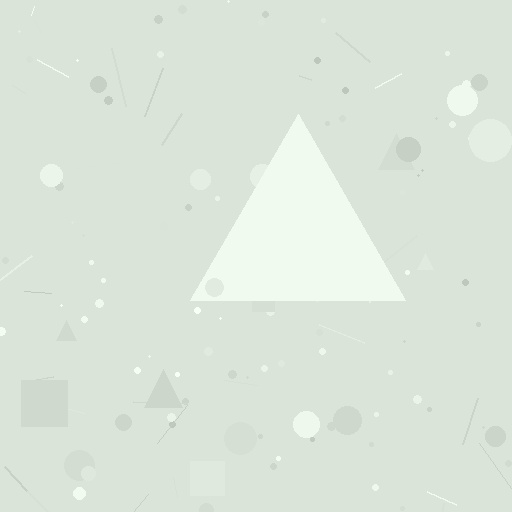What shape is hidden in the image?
A triangle is hidden in the image.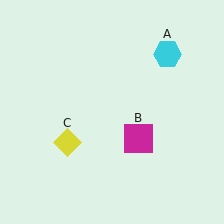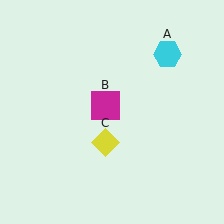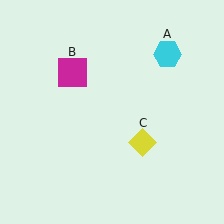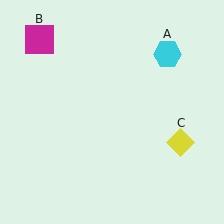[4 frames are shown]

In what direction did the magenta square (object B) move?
The magenta square (object B) moved up and to the left.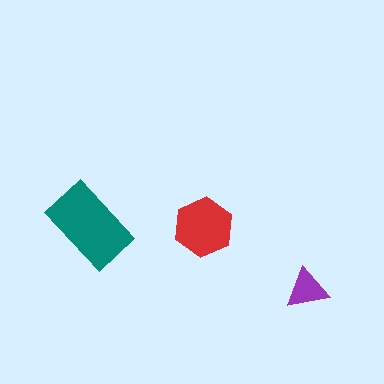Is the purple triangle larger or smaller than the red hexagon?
Smaller.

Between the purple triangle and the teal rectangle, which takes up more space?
The teal rectangle.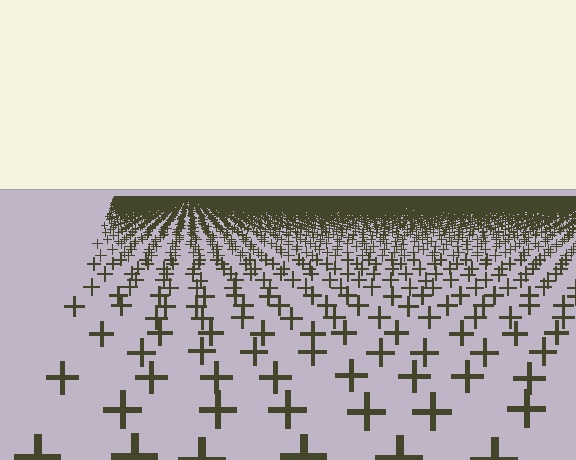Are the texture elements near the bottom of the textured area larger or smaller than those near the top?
Larger. Near the bottom, elements are closer to the viewer and appear at a bigger on-screen size.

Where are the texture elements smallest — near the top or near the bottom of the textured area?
Near the top.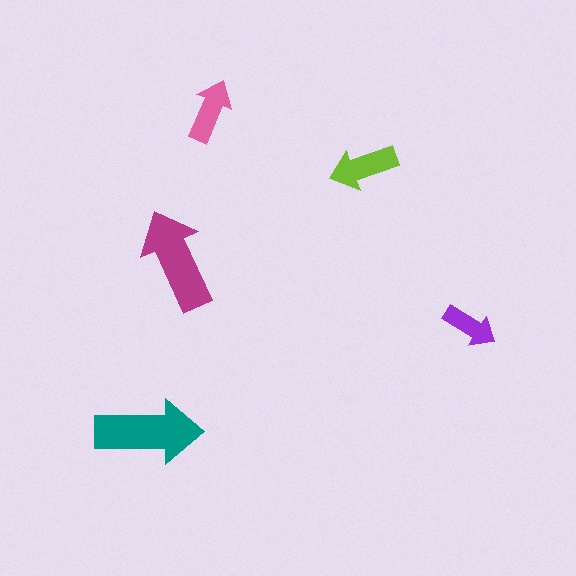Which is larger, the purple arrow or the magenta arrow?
The magenta one.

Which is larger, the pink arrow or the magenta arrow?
The magenta one.